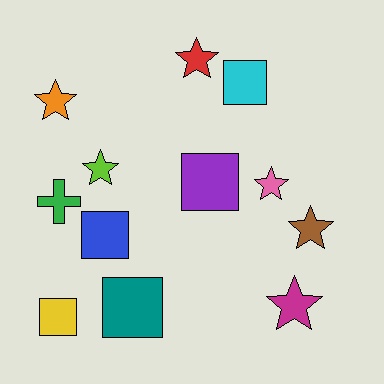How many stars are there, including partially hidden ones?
There are 6 stars.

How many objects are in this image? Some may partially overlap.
There are 12 objects.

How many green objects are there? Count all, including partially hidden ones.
There is 1 green object.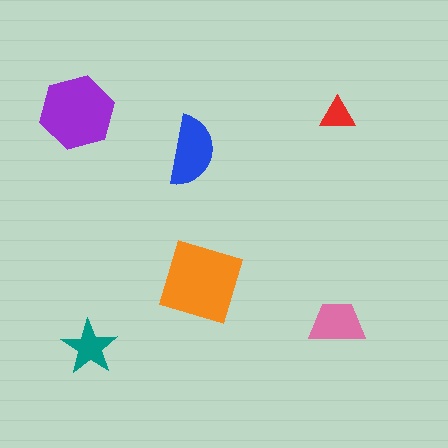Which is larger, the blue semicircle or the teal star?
The blue semicircle.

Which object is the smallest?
The red triangle.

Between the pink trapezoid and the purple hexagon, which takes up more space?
The purple hexagon.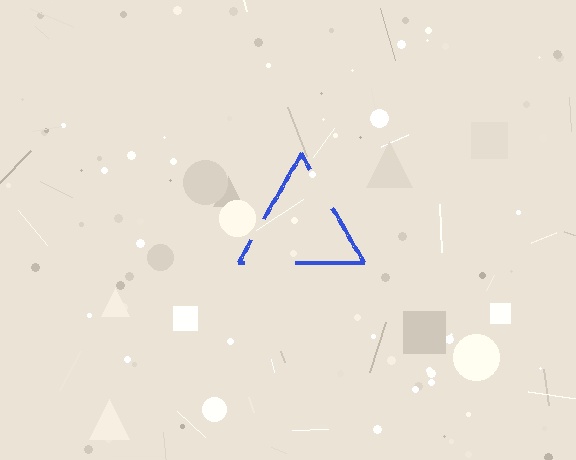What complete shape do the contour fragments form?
The contour fragments form a triangle.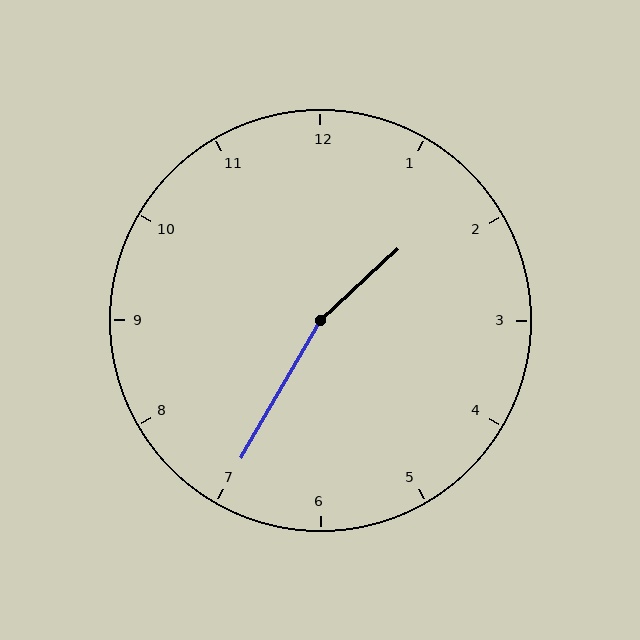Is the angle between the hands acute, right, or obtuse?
It is obtuse.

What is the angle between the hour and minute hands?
Approximately 162 degrees.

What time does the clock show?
1:35.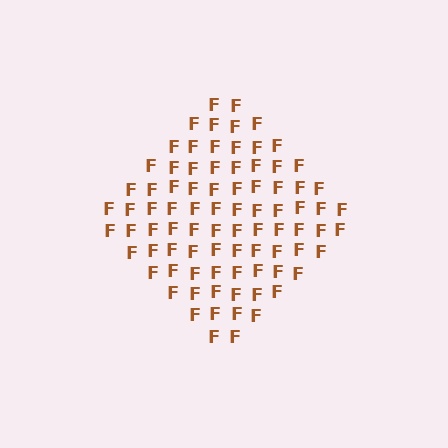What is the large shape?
The large shape is a diamond.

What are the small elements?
The small elements are letter F's.